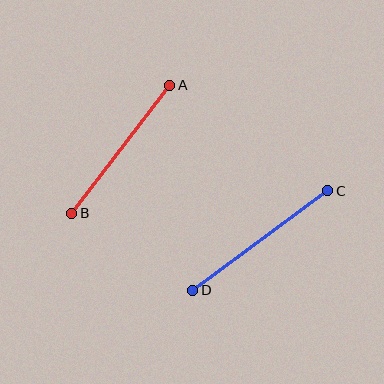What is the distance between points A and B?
The distance is approximately 161 pixels.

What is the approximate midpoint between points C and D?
The midpoint is at approximately (260, 240) pixels.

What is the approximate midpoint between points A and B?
The midpoint is at approximately (121, 149) pixels.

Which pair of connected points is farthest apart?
Points C and D are farthest apart.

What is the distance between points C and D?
The distance is approximately 167 pixels.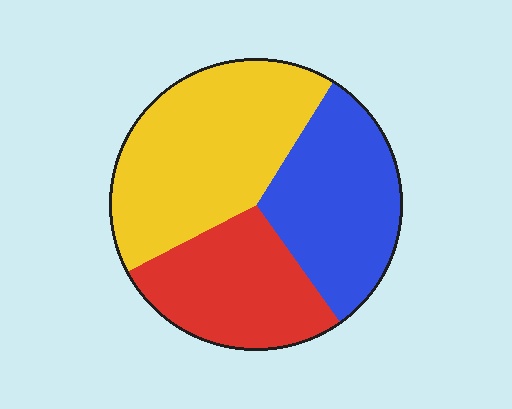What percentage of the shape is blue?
Blue covers about 30% of the shape.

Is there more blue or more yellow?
Yellow.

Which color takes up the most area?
Yellow, at roughly 40%.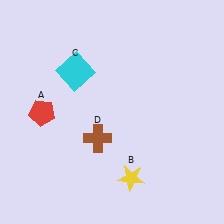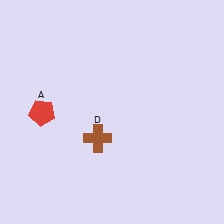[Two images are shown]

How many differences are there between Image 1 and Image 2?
There are 2 differences between the two images.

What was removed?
The yellow star (B), the cyan square (C) were removed in Image 2.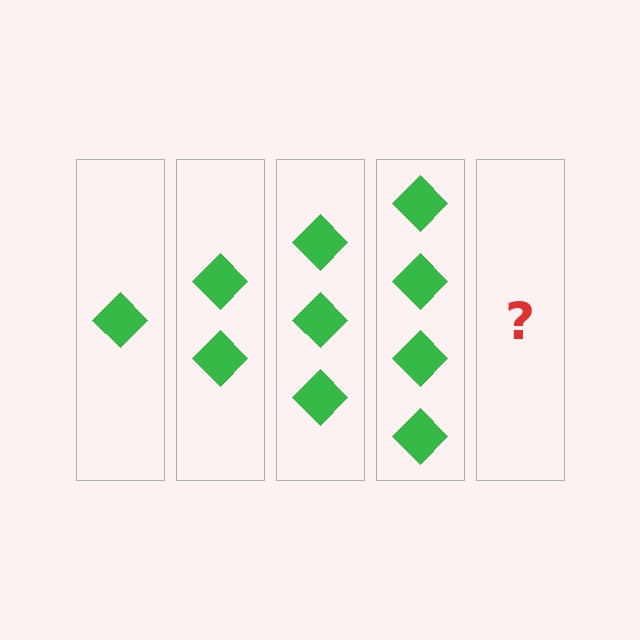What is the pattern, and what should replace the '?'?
The pattern is that each step adds one more diamond. The '?' should be 5 diamonds.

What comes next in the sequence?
The next element should be 5 diamonds.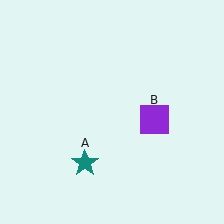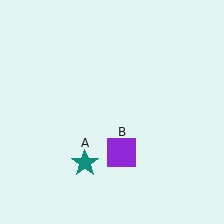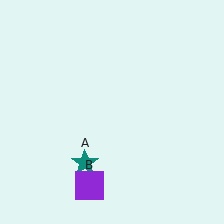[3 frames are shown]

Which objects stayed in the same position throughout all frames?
Teal star (object A) remained stationary.